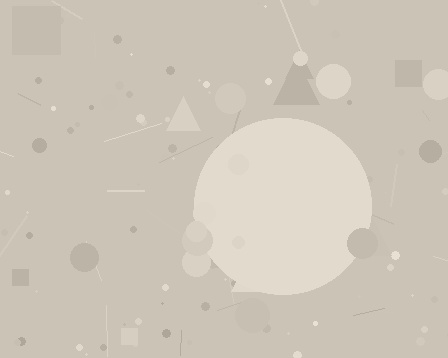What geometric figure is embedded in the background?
A circle is embedded in the background.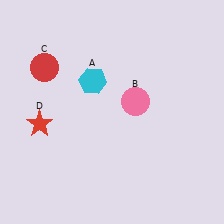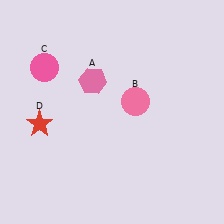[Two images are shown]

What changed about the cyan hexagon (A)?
In Image 1, A is cyan. In Image 2, it changed to pink.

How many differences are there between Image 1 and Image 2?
There are 2 differences between the two images.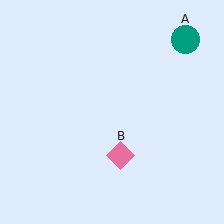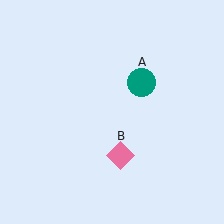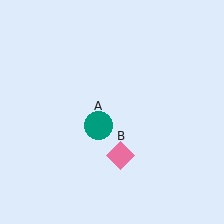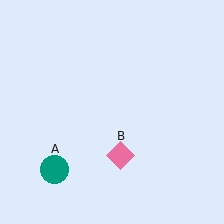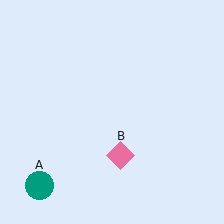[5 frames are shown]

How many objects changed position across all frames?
1 object changed position: teal circle (object A).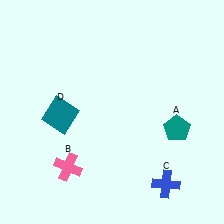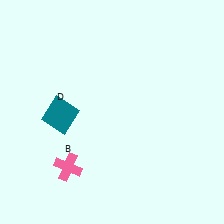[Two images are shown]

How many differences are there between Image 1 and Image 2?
There are 2 differences between the two images.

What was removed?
The blue cross (C), the teal pentagon (A) were removed in Image 2.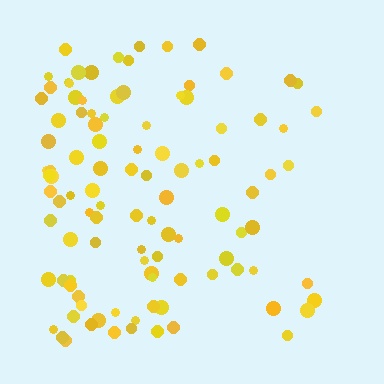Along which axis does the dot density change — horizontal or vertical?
Horizontal.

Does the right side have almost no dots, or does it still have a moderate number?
Still a moderate number, just noticeably fewer than the left.